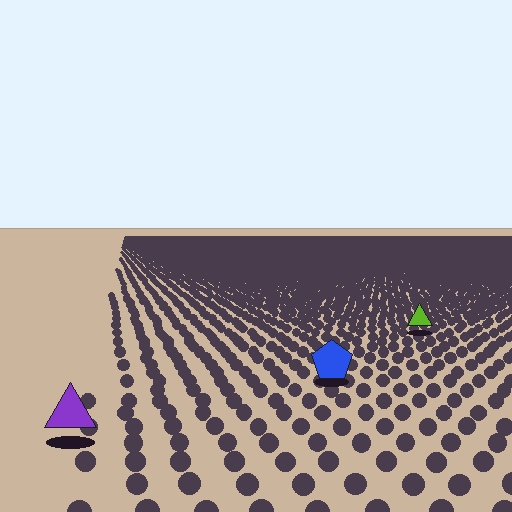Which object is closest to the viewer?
The purple triangle is closest. The texture marks near it are larger and more spread out.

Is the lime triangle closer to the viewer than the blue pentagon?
No. The blue pentagon is closer — you can tell from the texture gradient: the ground texture is coarser near it.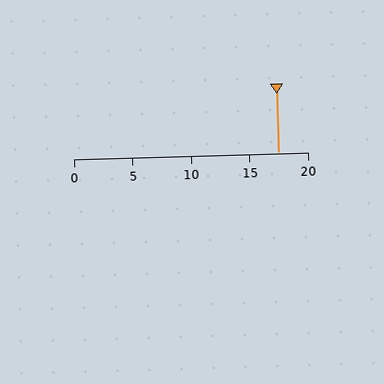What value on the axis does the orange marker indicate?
The marker indicates approximately 17.5.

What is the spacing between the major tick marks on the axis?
The major ticks are spaced 5 apart.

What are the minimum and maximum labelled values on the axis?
The axis runs from 0 to 20.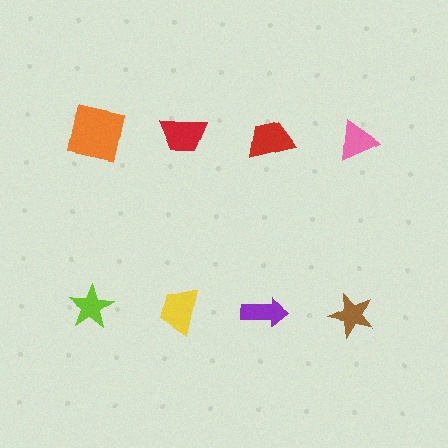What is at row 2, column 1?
A lime star.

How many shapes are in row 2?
4 shapes.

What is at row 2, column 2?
A yellow trapezoid.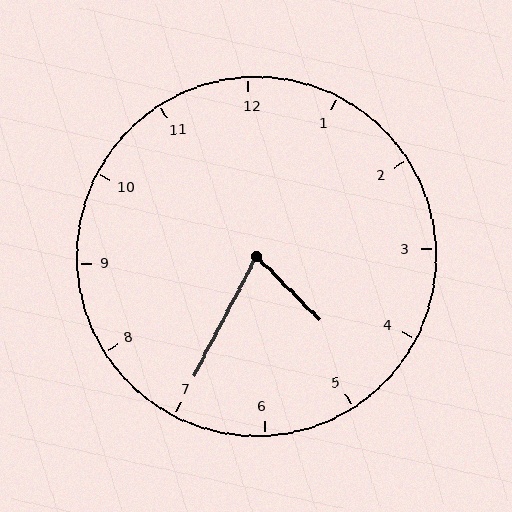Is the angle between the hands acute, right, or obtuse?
It is acute.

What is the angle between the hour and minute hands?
Approximately 72 degrees.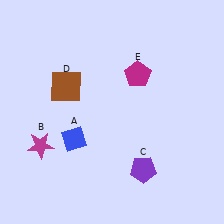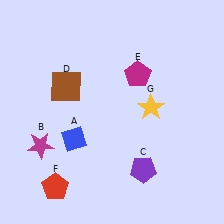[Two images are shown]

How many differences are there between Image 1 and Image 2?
There are 2 differences between the two images.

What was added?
A red pentagon (F), a yellow star (G) were added in Image 2.